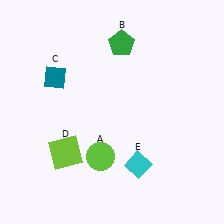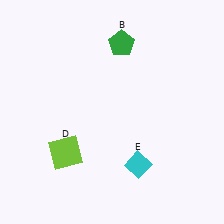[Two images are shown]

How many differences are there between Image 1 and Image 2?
There are 2 differences between the two images.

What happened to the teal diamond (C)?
The teal diamond (C) was removed in Image 2. It was in the top-left area of Image 1.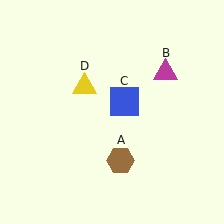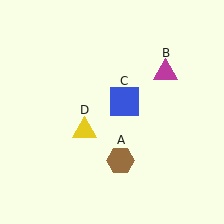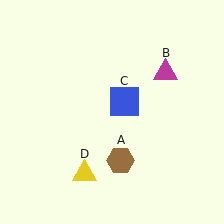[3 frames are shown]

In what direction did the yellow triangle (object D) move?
The yellow triangle (object D) moved down.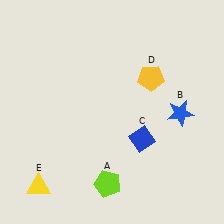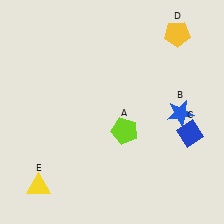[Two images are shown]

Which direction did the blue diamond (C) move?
The blue diamond (C) moved right.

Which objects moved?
The objects that moved are: the lime pentagon (A), the blue diamond (C), the yellow pentagon (D).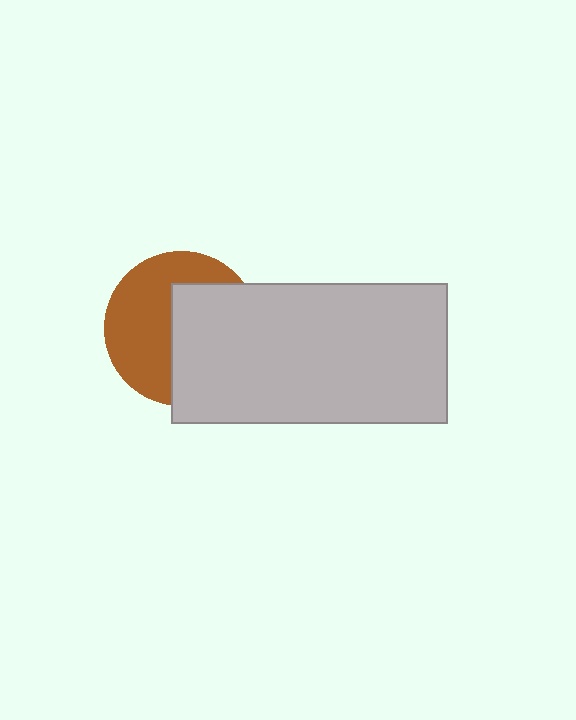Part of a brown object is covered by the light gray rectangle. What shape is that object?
It is a circle.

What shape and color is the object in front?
The object in front is a light gray rectangle.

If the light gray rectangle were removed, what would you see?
You would see the complete brown circle.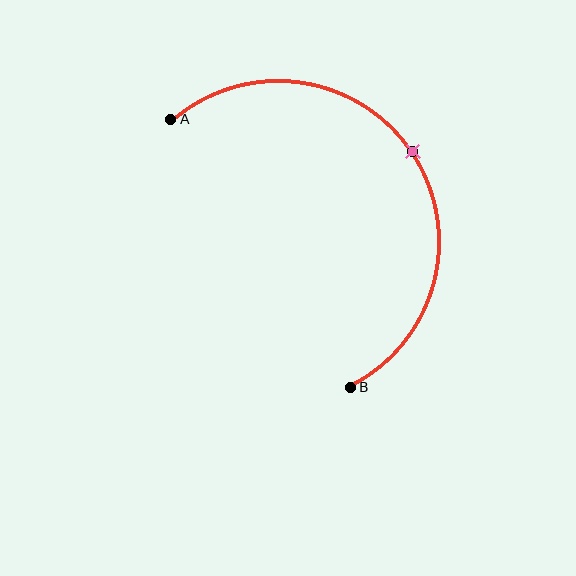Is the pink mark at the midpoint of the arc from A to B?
Yes. The pink mark lies on the arc at equal arc-length from both A and B — it is the arc midpoint.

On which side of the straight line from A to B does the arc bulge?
The arc bulges above and to the right of the straight line connecting A and B.